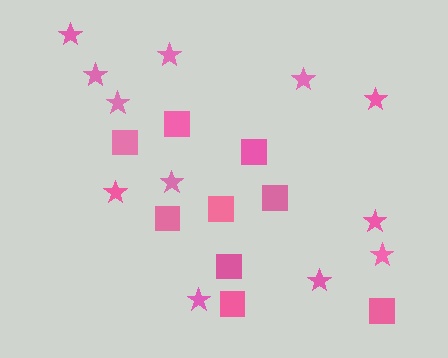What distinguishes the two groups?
There are 2 groups: one group of stars (12) and one group of squares (9).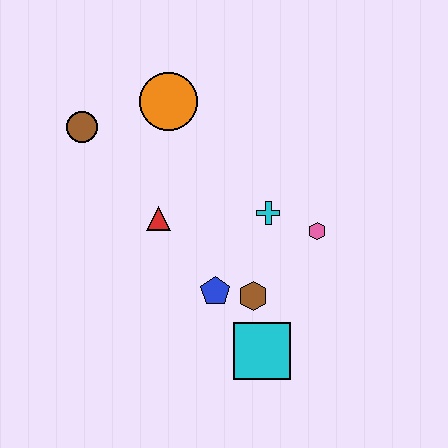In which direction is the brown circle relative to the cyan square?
The brown circle is above the cyan square.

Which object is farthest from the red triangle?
The cyan square is farthest from the red triangle.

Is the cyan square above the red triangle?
No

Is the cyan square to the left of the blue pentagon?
No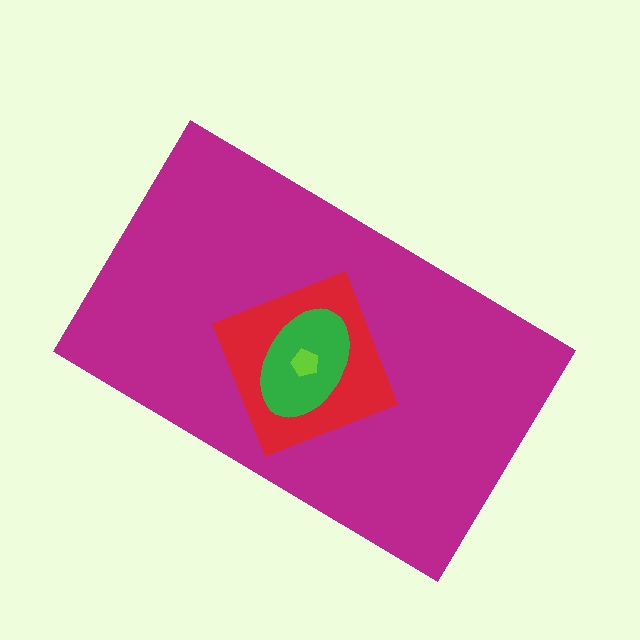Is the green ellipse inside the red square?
Yes.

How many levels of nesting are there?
4.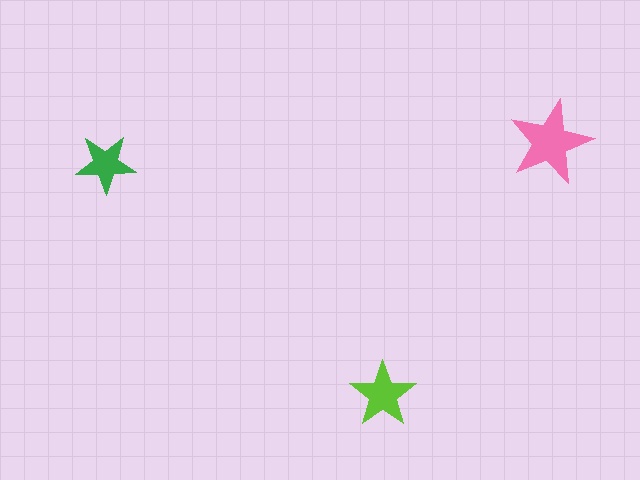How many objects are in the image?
There are 3 objects in the image.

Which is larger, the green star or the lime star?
The lime one.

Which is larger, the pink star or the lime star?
The pink one.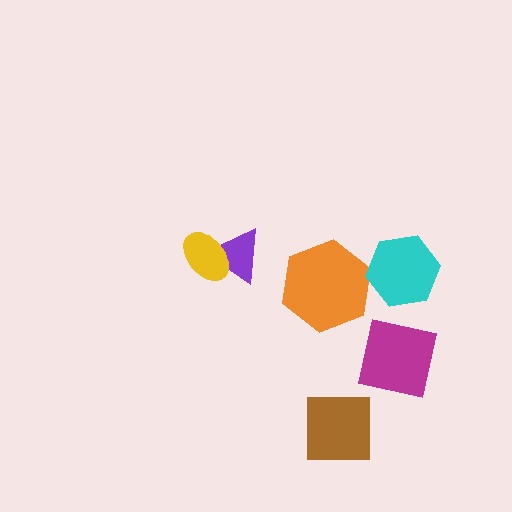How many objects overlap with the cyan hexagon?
0 objects overlap with the cyan hexagon.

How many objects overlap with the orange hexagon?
0 objects overlap with the orange hexagon.